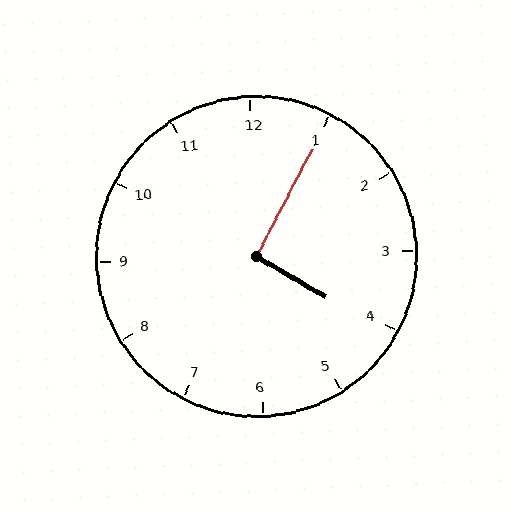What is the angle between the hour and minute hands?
Approximately 92 degrees.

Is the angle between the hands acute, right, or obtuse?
It is right.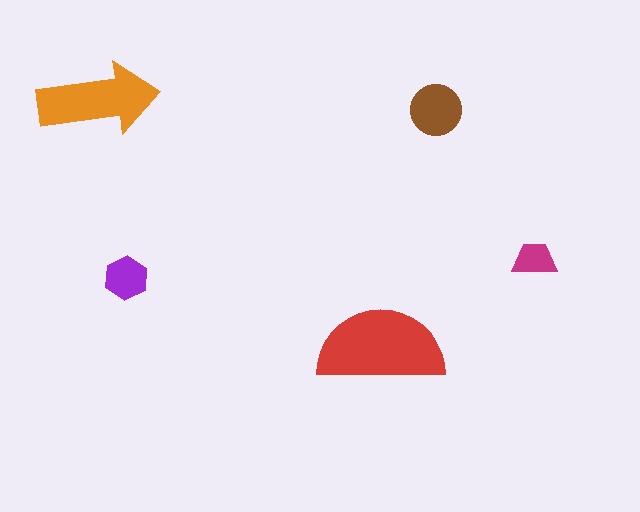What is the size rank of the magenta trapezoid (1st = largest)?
5th.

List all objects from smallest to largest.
The magenta trapezoid, the purple hexagon, the brown circle, the orange arrow, the red semicircle.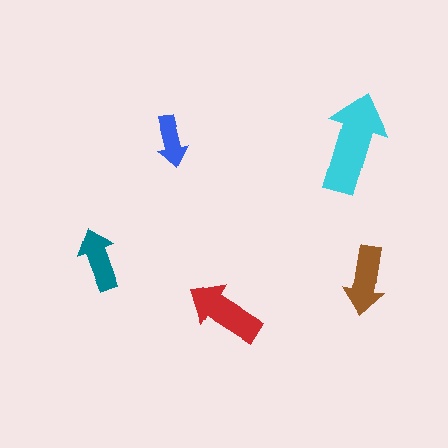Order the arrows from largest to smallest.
the cyan one, the red one, the brown one, the teal one, the blue one.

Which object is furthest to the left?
The teal arrow is leftmost.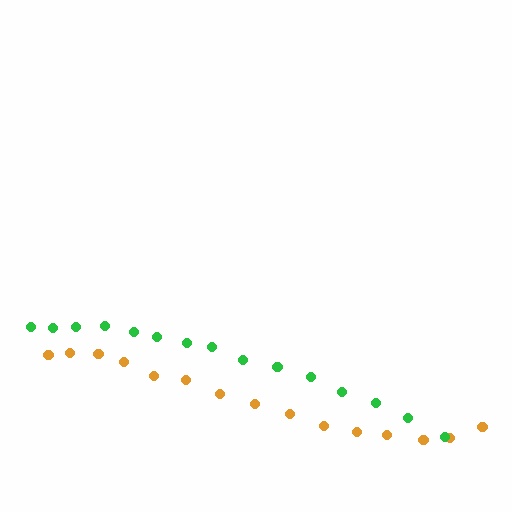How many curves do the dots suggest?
There are 2 distinct paths.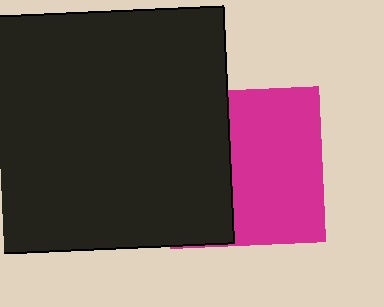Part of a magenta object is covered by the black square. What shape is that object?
It is a square.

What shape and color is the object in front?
The object in front is a black square.